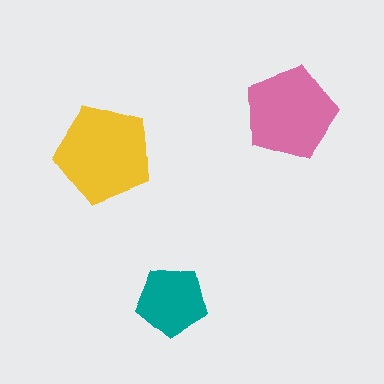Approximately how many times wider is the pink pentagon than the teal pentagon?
About 1.5 times wider.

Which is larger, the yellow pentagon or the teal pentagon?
The yellow one.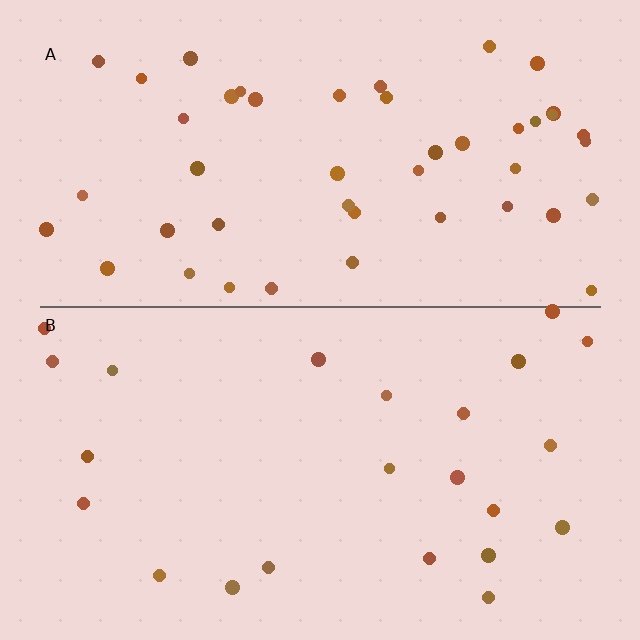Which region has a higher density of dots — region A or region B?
A (the top).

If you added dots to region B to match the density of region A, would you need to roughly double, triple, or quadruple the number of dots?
Approximately double.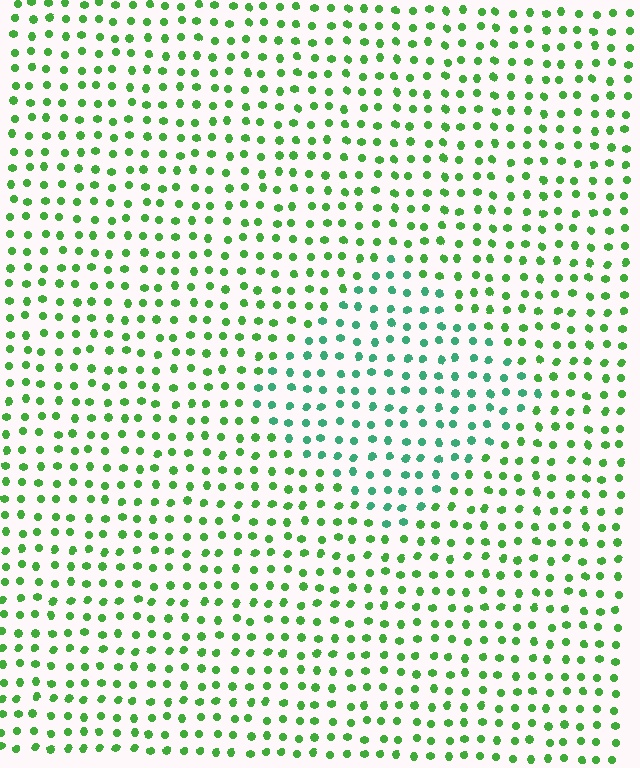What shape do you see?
I see a diamond.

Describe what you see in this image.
The image is filled with small green elements in a uniform arrangement. A diamond-shaped region is visible where the elements are tinted to a slightly different hue, forming a subtle color boundary.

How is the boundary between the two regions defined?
The boundary is defined purely by a slight shift in hue (about 36 degrees). Spacing, size, and orientation are identical on both sides.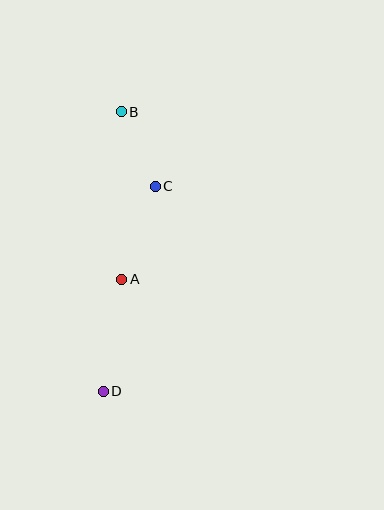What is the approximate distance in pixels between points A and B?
The distance between A and B is approximately 167 pixels.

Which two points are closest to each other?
Points B and C are closest to each other.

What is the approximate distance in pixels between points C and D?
The distance between C and D is approximately 211 pixels.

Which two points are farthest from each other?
Points B and D are farthest from each other.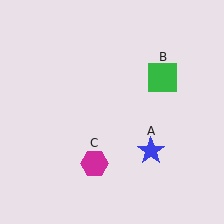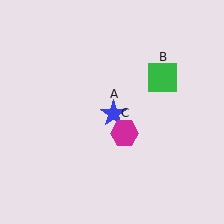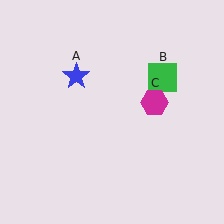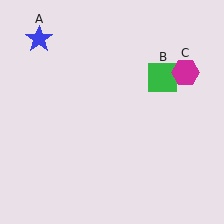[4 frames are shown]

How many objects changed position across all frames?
2 objects changed position: blue star (object A), magenta hexagon (object C).